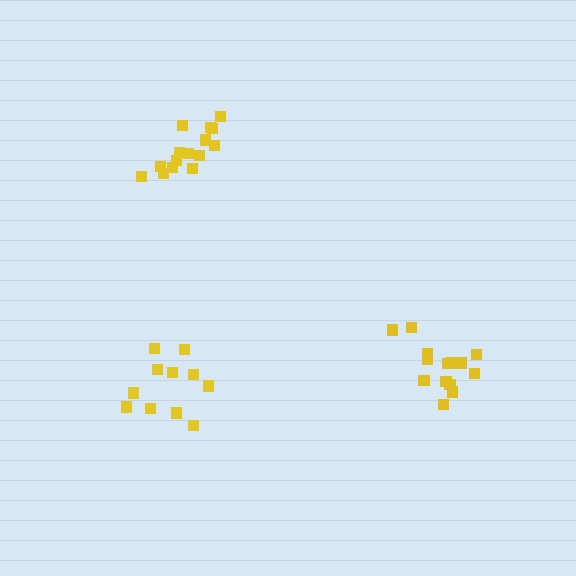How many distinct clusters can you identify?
There are 3 distinct clusters.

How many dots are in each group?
Group 1: 16 dots, Group 2: 11 dots, Group 3: 14 dots (41 total).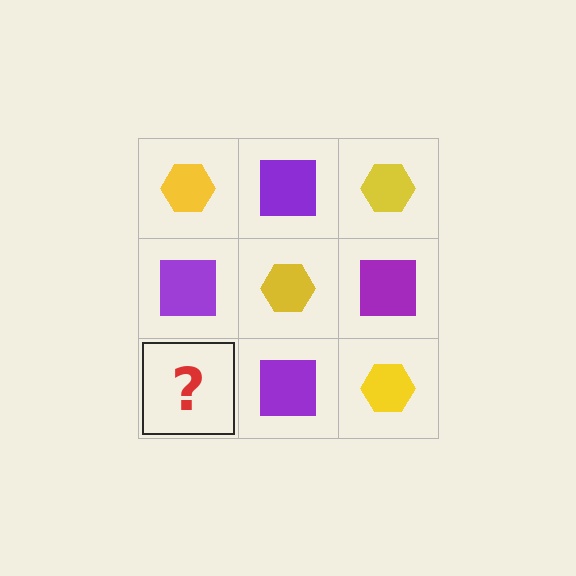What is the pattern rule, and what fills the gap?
The rule is that it alternates yellow hexagon and purple square in a checkerboard pattern. The gap should be filled with a yellow hexagon.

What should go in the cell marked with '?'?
The missing cell should contain a yellow hexagon.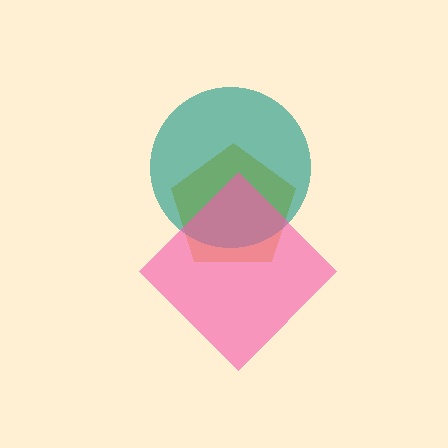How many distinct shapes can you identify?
There are 3 distinct shapes: a yellow pentagon, a teal circle, a pink diamond.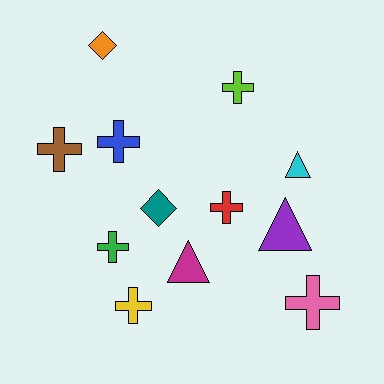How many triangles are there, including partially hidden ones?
There are 3 triangles.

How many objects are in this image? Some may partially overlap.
There are 12 objects.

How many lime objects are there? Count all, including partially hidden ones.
There is 1 lime object.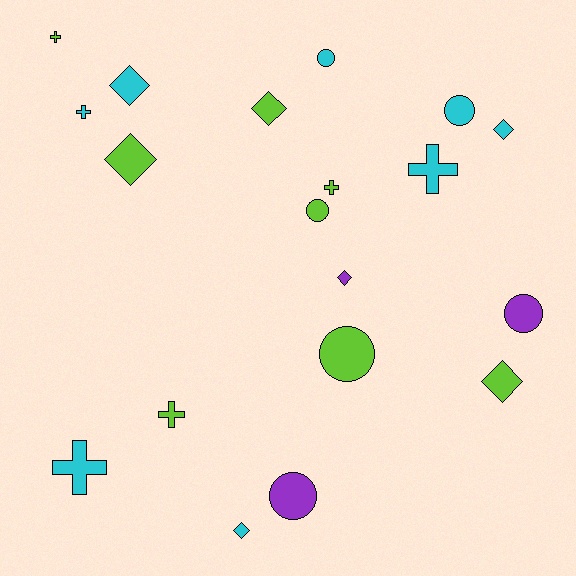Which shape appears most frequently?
Diamond, with 7 objects.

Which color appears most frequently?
Cyan, with 8 objects.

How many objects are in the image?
There are 19 objects.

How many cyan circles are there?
There are 2 cyan circles.